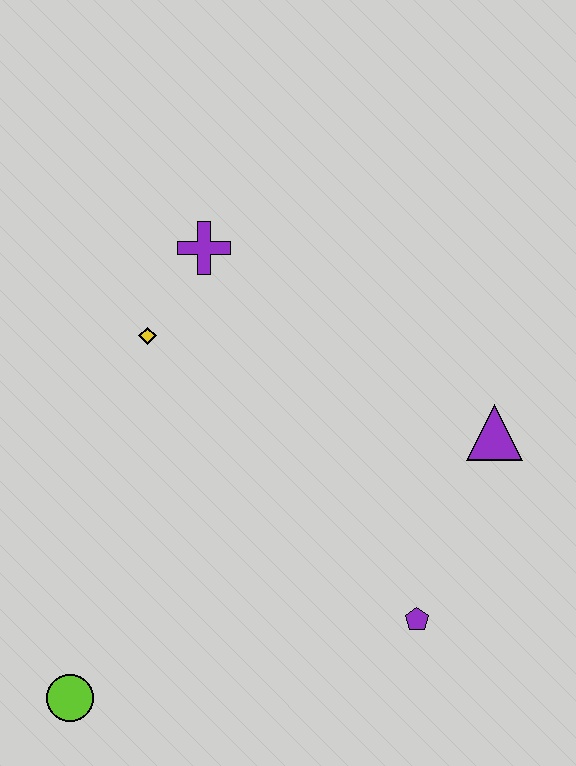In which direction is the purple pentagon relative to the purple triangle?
The purple pentagon is below the purple triangle.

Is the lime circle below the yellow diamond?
Yes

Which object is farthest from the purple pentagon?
The purple cross is farthest from the purple pentagon.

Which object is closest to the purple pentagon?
The purple triangle is closest to the purple pentagon.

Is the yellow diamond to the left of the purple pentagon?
Yes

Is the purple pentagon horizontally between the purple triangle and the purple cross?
Yes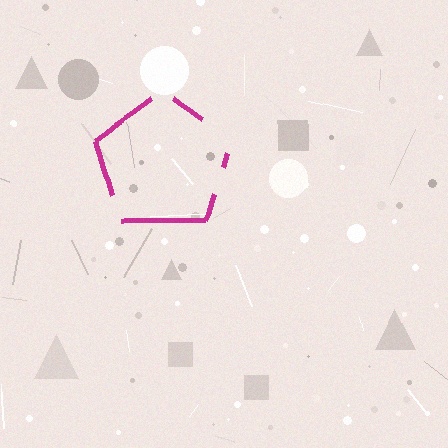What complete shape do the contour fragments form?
The contour fragments form a pentagon.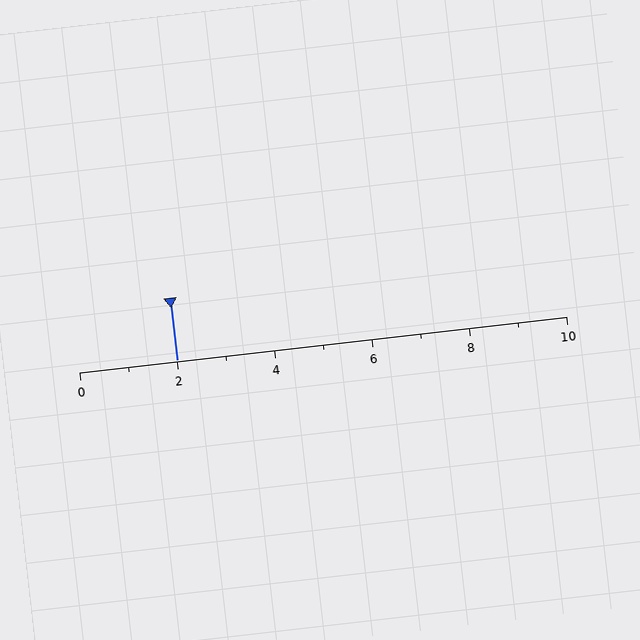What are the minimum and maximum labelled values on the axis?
The axis runs from 0 to 10.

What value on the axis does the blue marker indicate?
The marker indicates approximately 2.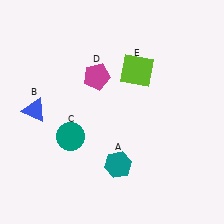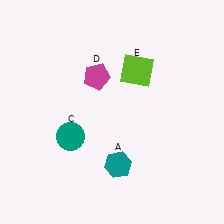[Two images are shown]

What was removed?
The blue triangle (B) was removed in Image 2.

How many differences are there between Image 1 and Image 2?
There is 1 difference between the two images.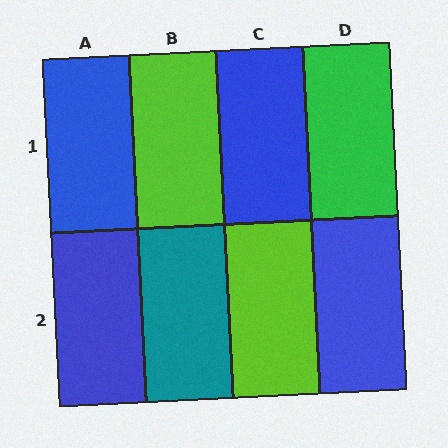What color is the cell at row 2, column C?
Lime.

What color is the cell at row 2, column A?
Blue.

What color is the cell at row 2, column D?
Blue.